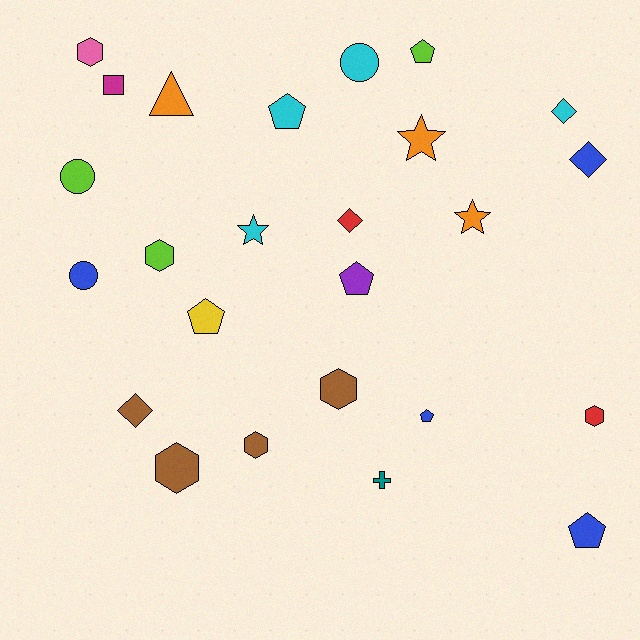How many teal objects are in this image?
There is 1 teal object.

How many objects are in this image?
There are 25 objects.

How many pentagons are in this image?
There are 6 pentagons.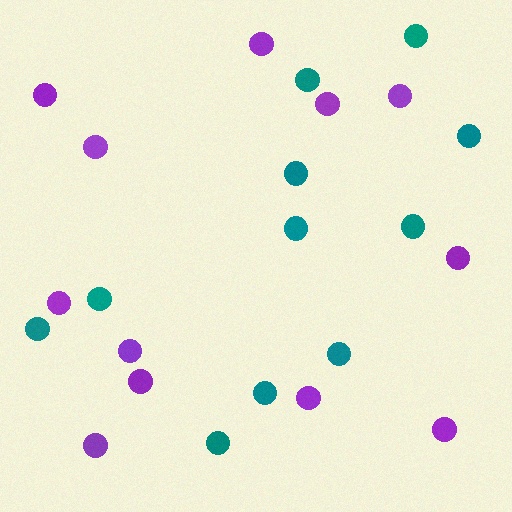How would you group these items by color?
There are 2 groups: one group of teal circles (11) and one group of purple circles (12).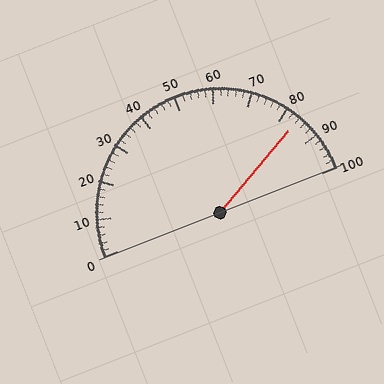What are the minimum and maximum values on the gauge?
The gauge ranges from 0 to 100.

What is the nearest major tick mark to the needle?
The nearest major tick mark is 80.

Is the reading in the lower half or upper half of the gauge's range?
The reading is in the upper half of the range (0 to 100).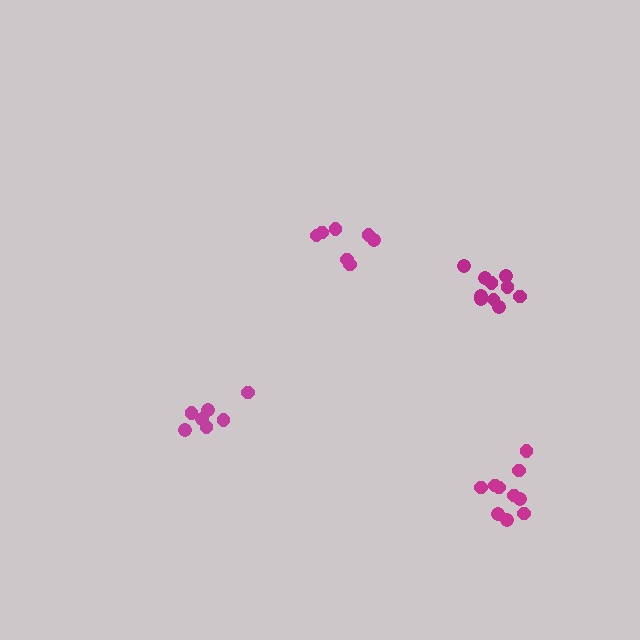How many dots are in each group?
Group 1: 7 dots, Group 2: 7 dots, Group 3: 10 dots, Group 4: 10 dots (34 total).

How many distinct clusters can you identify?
There are 4 distinct clusters.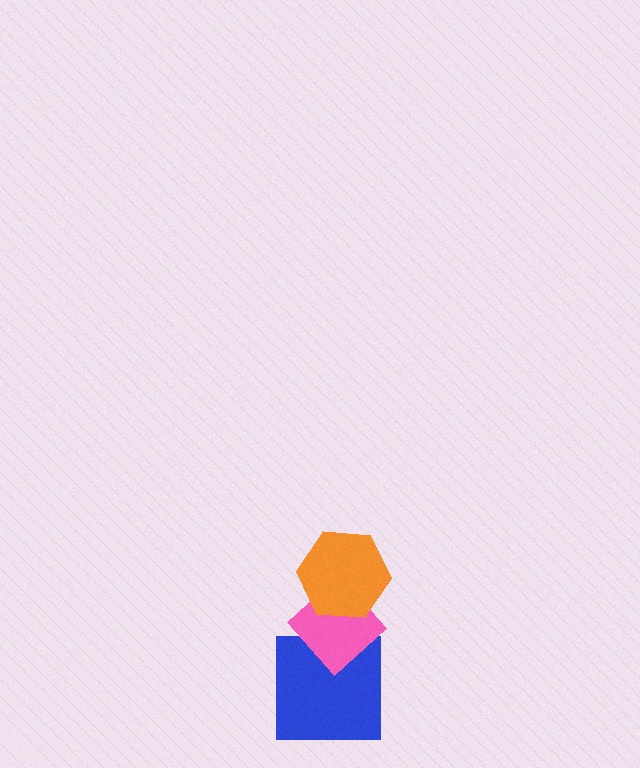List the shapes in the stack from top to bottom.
From top to bottom: the orange hexagon, the pink diamond, the blue square.